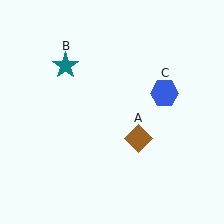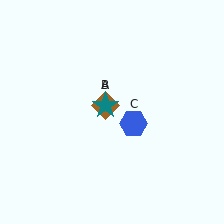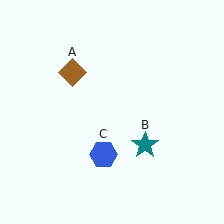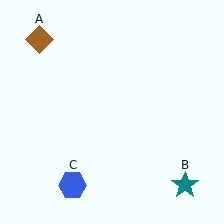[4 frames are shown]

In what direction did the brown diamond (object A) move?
The brown diamond (object A) moved up and to the left.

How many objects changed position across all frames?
3 objects changed position: brown diamond (object A), teal star (object B), blue hexagon (object C).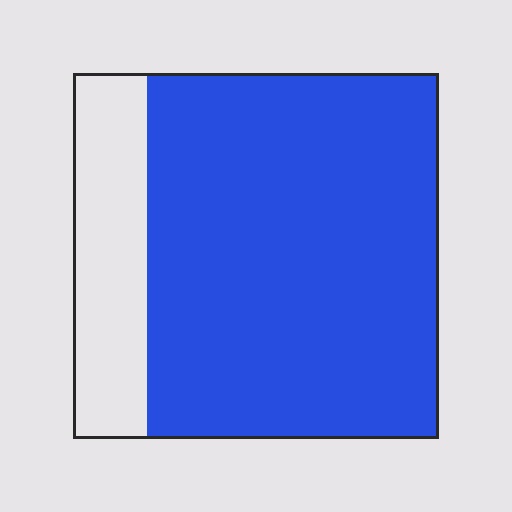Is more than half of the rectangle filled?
Yes.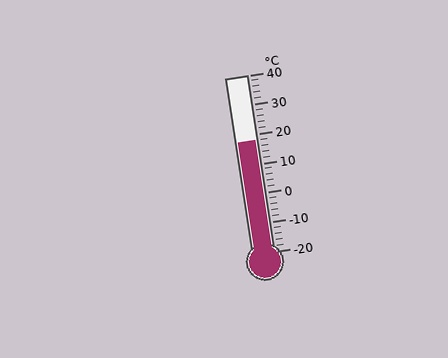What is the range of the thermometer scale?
The thermometer scale ranges from -20°C to 40°C.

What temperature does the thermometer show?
The thermometer shows approximately 18°C.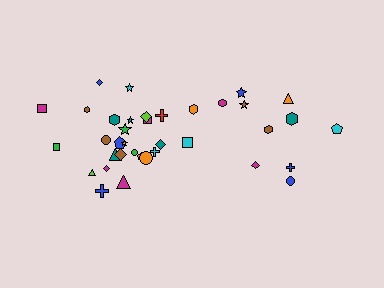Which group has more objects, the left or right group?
The left group.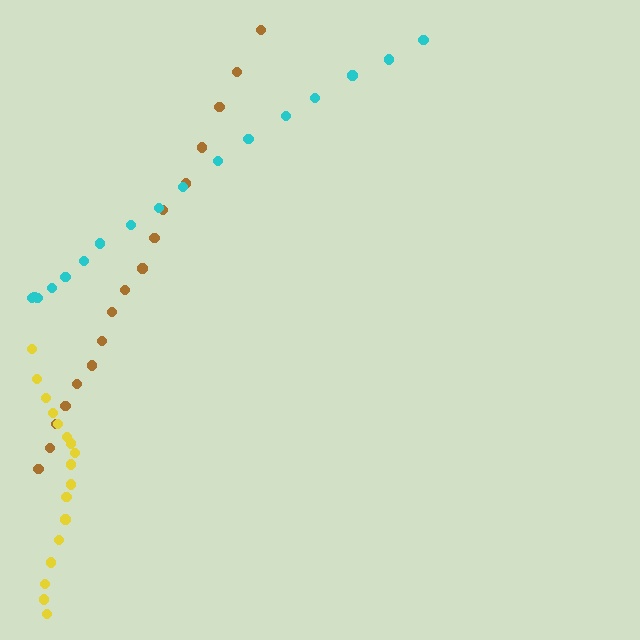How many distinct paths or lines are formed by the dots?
There are 3 distinct paths.